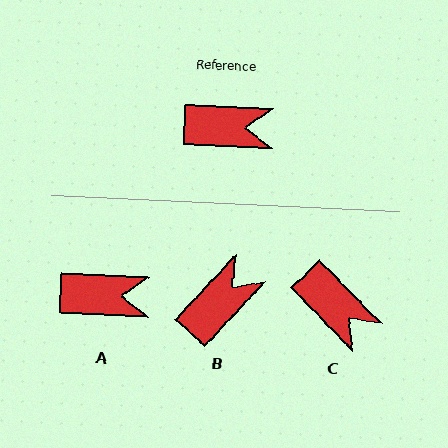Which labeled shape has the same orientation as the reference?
A.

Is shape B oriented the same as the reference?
No, it is off by about 49 degrees.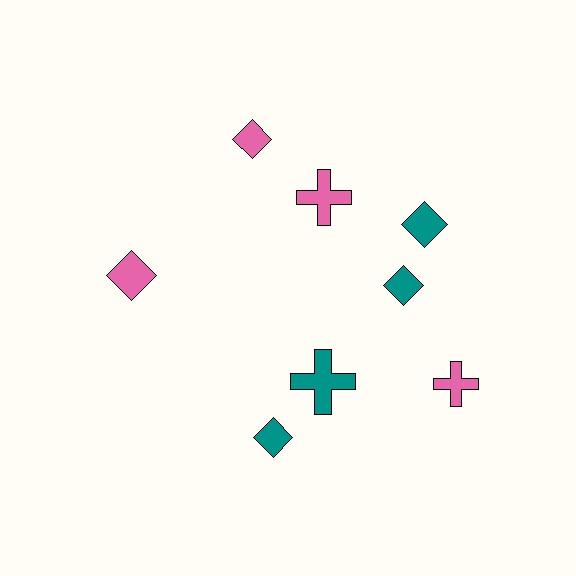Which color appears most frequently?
Teal, with 4 objects.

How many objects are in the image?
There are 8 objects.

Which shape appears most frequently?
Diamond, with 5 objects.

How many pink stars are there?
There are no pink stars.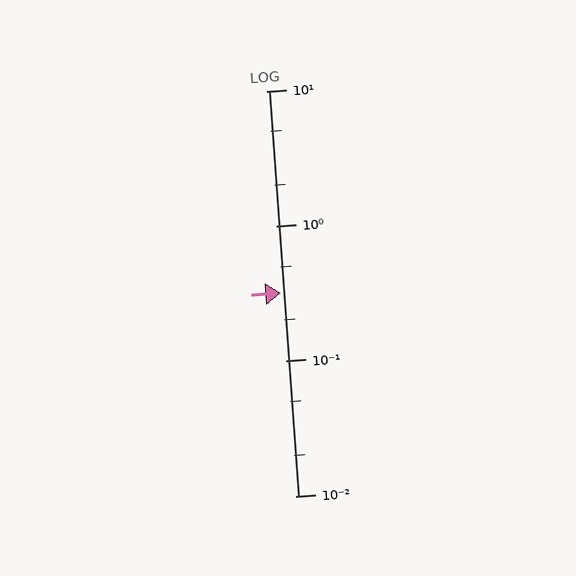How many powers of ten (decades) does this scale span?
The scale spans 3 decades, from 0.01 to 10.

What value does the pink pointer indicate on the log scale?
The pointer indicates approximately 0.32.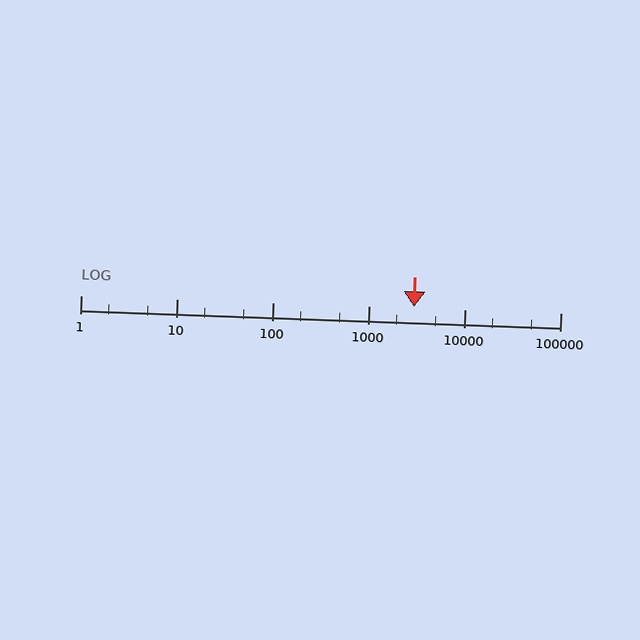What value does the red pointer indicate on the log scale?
The pointer indicates approximately 3000.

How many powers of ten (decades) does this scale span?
The scale spans 5 decades, from 1 to 100000.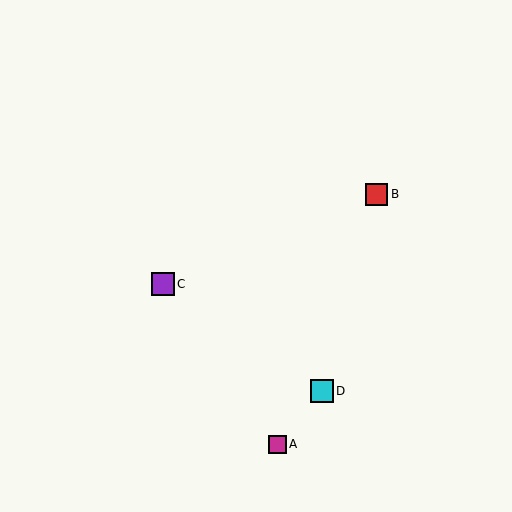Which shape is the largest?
The cyan square (labeled D) is the largest.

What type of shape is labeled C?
Shape C is a purple square.